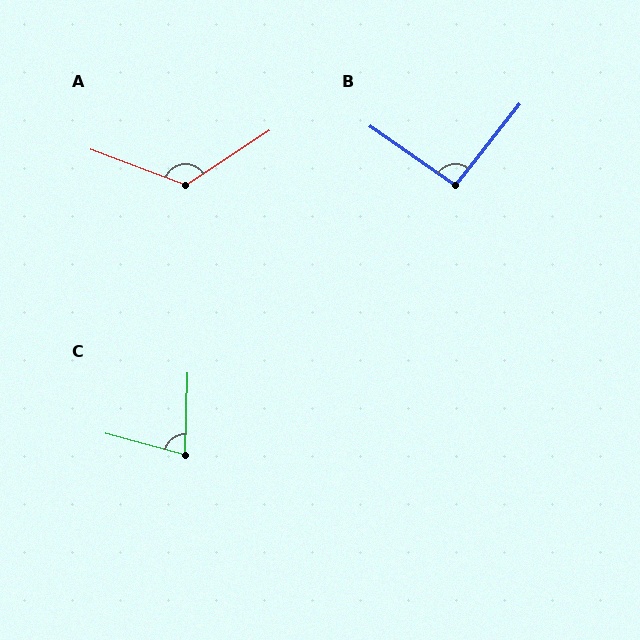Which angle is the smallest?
C, at approximately 77 degrees.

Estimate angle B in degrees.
Approximately 93 degrees.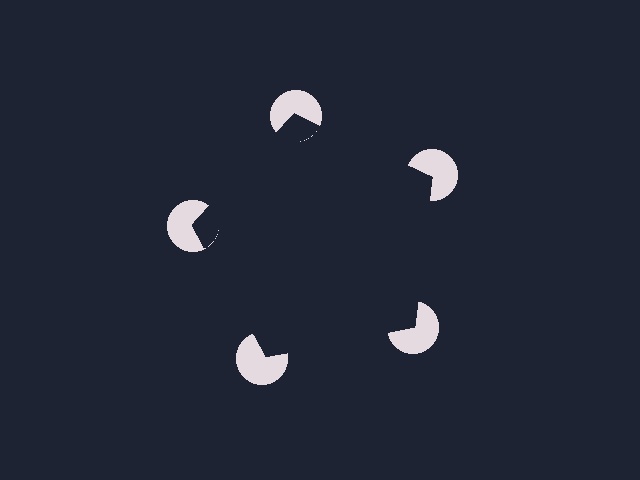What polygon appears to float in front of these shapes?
An illusory pentagon — its edges are inferred from the aligned wedge cuts in the pac-man discs, not physically drawn.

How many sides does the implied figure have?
5 sides.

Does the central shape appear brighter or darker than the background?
It typically appears slightly darker than the background, even though no actual brightness change is drawn.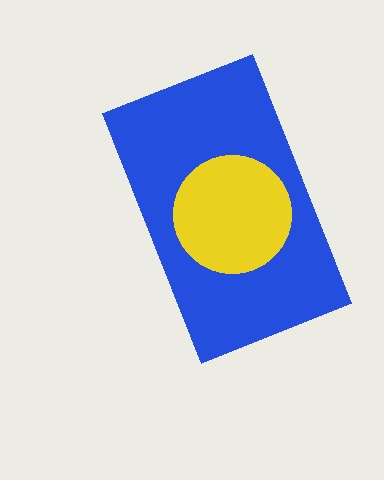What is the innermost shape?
The yellow circle.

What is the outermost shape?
The blue rectangle.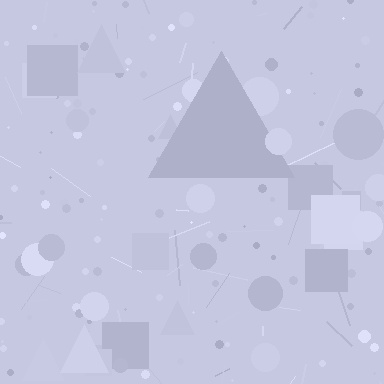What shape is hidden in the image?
A triangle is hidden in the image.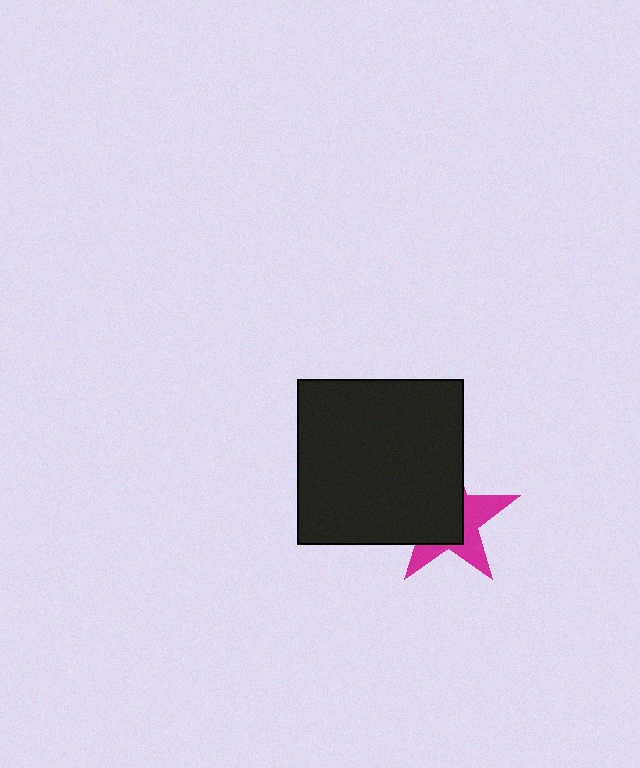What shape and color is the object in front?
The object in front is a black square.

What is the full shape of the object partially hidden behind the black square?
The partially hidden object is a magenta star.